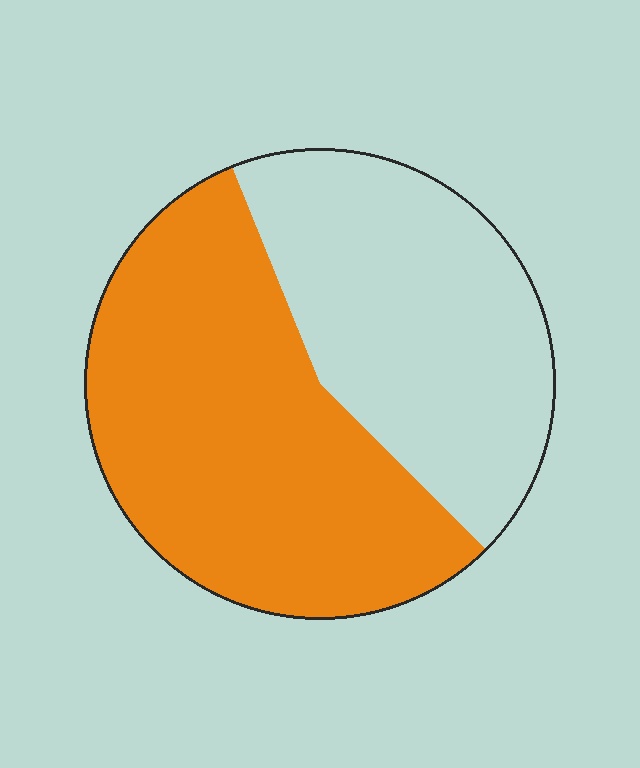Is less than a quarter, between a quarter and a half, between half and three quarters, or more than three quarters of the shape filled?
Between half and three quarters.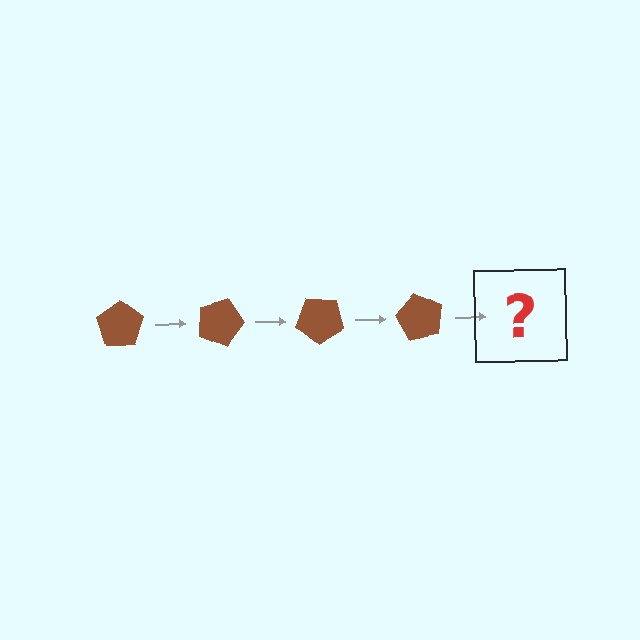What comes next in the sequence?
The next element should be a brown pentagon rotated 80 degrees.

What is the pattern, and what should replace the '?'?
The pattern is that the pentagon rotates 20 degrees each step. The '?' should be a brown pentagon rotated 80 degrees.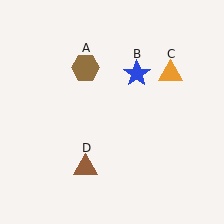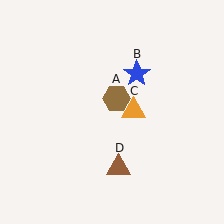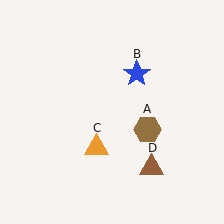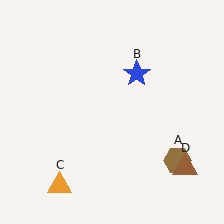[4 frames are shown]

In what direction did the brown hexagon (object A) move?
The brown hexagon (object A) moved down and to the right.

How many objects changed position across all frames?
3 objects changed position: brown hexagon (object A), orange triangle (object C), brown triangle (object D).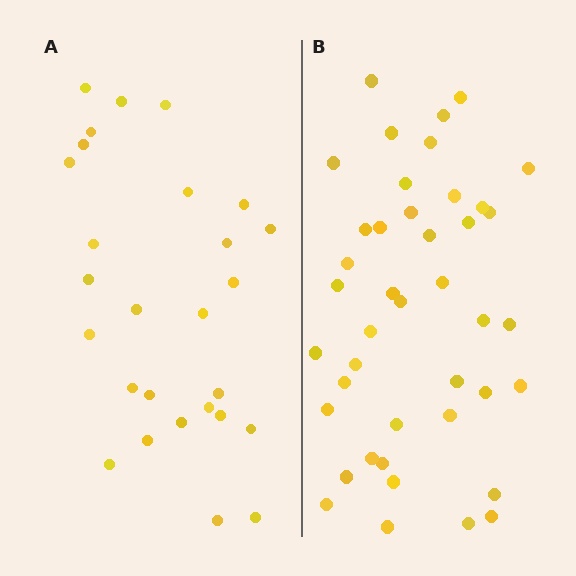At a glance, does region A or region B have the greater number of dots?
Region B (the right region) has more dots.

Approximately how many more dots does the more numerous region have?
Region B has approximately 15 more dots than region A.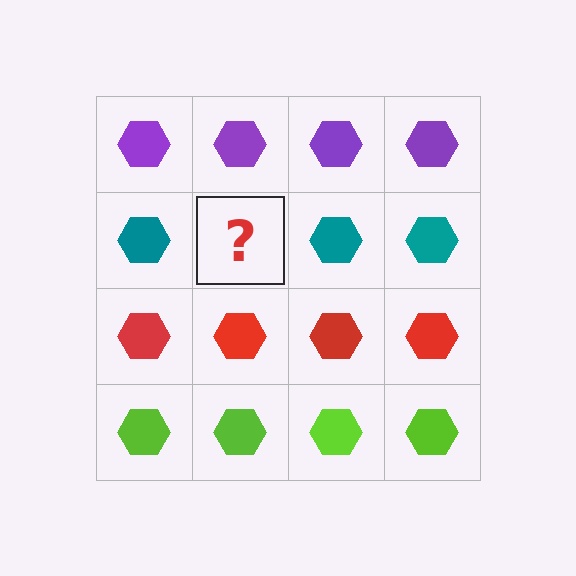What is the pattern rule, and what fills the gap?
The rule is that each row has a consistent color. The gap should be filled with a teal hexagon.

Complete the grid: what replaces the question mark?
The question mark should be replaced with a teal hexagon.